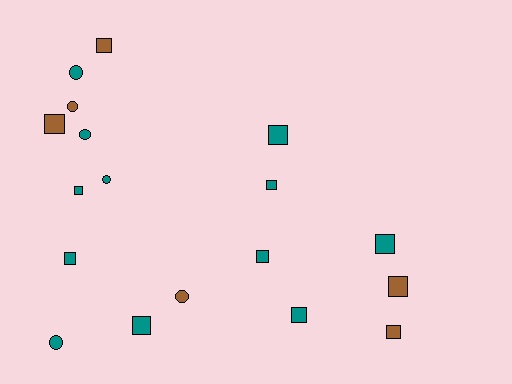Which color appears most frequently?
Teal, with 12 objects.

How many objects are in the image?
There are 18 objects.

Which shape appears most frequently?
Square, with 12 objects.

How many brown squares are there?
There are 4 brown squares.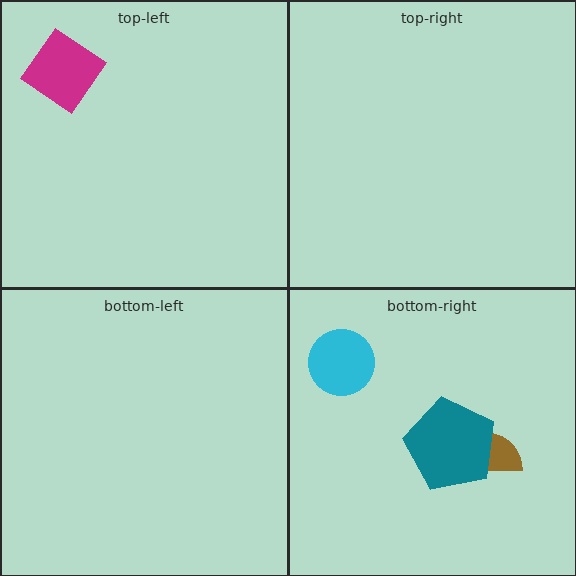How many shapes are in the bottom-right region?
3.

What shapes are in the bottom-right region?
The cyan circle, the brown semicircle, the teal pentagon.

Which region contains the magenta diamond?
The top-left region.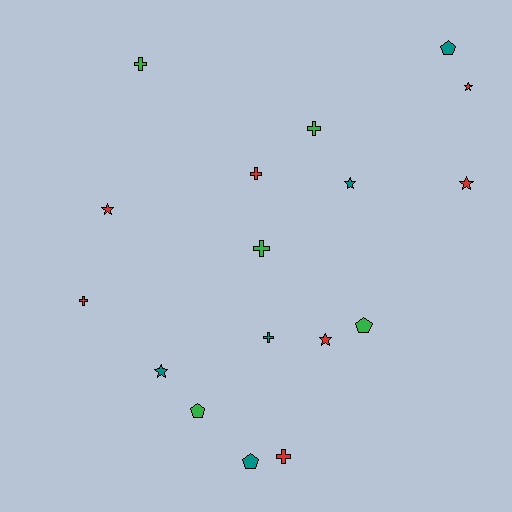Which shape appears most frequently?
Cross, with 7 objects.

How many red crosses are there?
There are 3 red crosses.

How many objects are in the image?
There are 17 objects.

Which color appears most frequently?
Red, with 7 objects.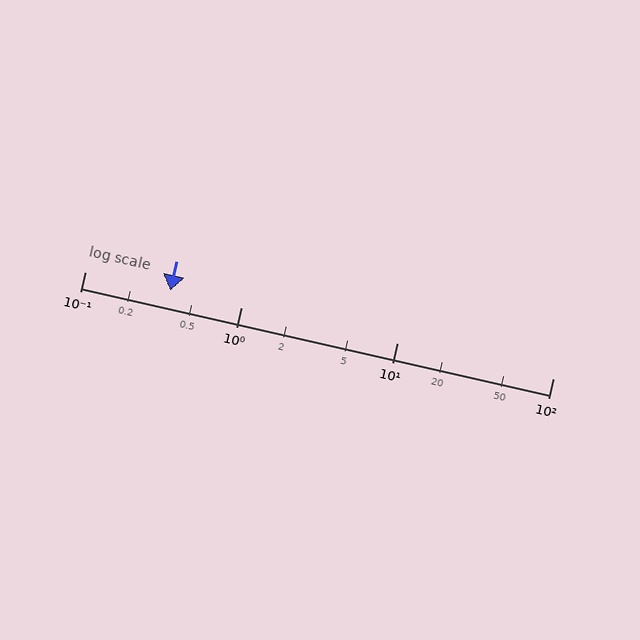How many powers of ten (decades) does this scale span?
The scale spans 3 decades, from 0.1 to 100.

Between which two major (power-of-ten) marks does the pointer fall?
The pointer is between 0.1 and 1.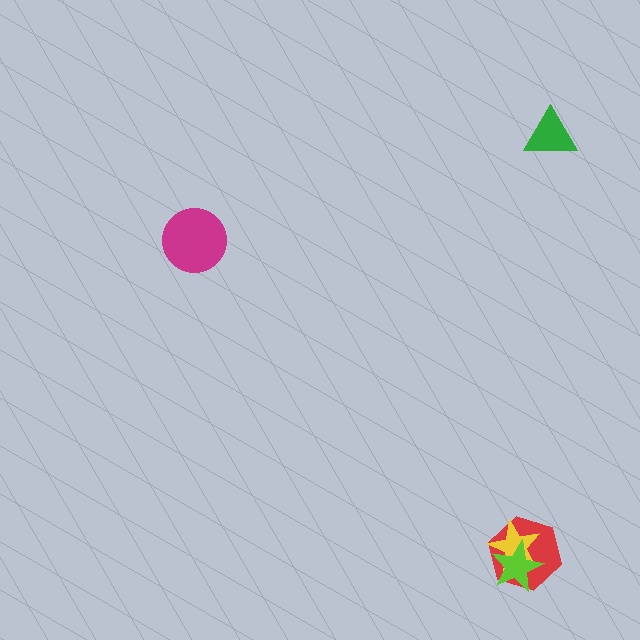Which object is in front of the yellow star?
The lime star is in front of the yellow star.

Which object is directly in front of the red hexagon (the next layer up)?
The yellow star is directly in front of the red hexagon.